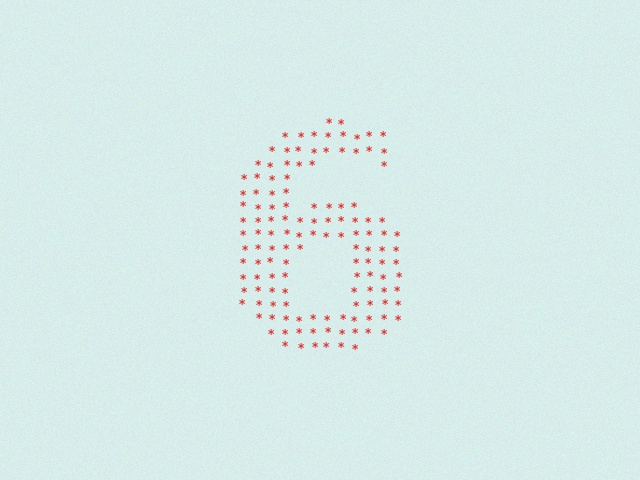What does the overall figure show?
The overall figure shows the digit 6.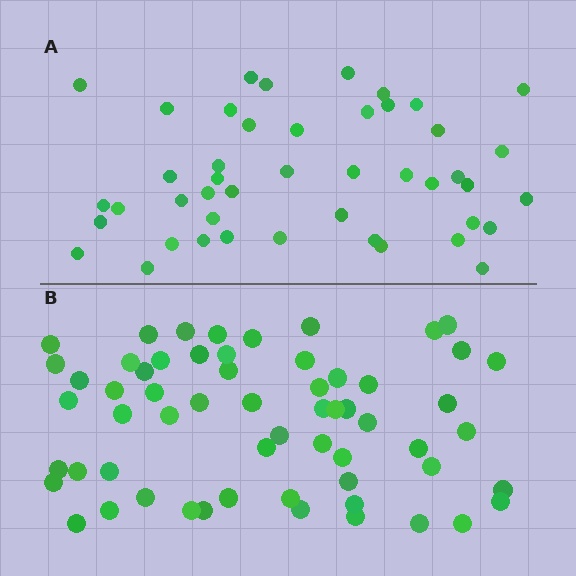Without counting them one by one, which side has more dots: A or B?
Region B (the bottom region) has more dots.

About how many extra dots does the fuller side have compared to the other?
Region B has approximately 15 more dots than region A.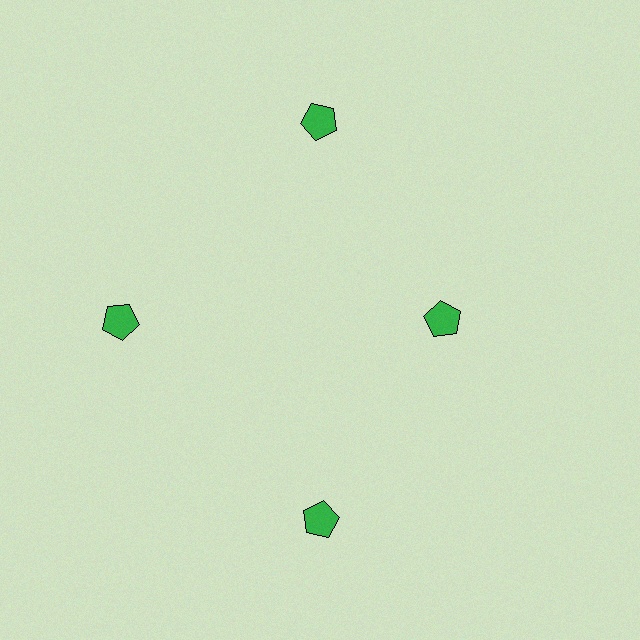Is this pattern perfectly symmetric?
No. The 4 green pentagons are arranged in a ring, but one element near the 3 o'clock position is pulled inward toward the center, breaking the 4-fold rotational symmetry.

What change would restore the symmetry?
The symmetry would be restored by moving it outward, back onto the ring so that all 4 pentagons sit at equal angles and equal distance from the center.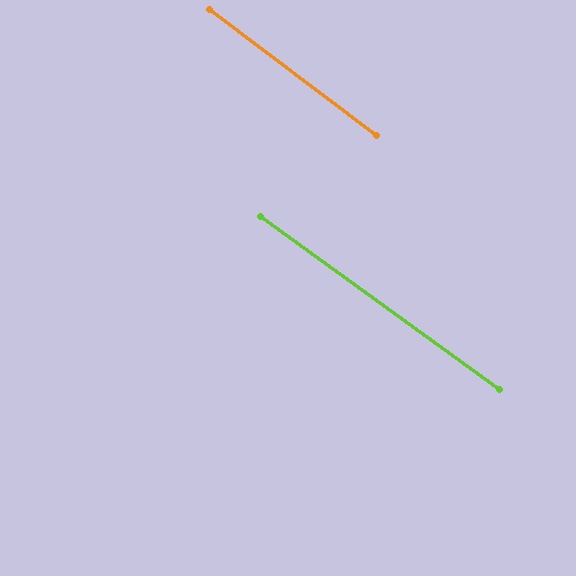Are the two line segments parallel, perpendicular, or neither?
Parallel — their directions differ by only 1.1°.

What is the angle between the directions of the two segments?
Approximately 1 degree.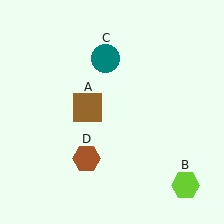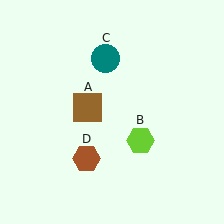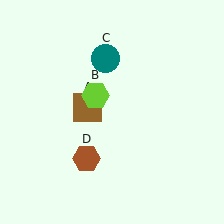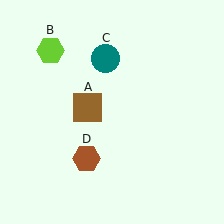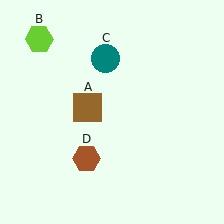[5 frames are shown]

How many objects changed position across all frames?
1 object changed position: lime hexagon (object B).